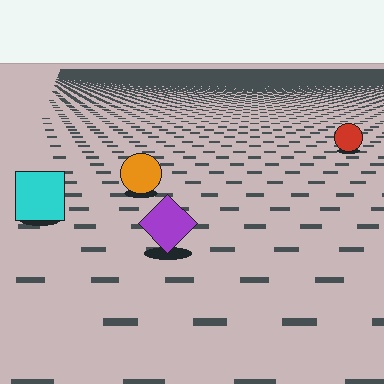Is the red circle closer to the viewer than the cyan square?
No. The cyan square is closer — you can tell from the texture gradient: the ground texture is coarser near it.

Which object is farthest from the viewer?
The red circle is farthest from the viewer. It appears smaller and the ground texture around it is denser.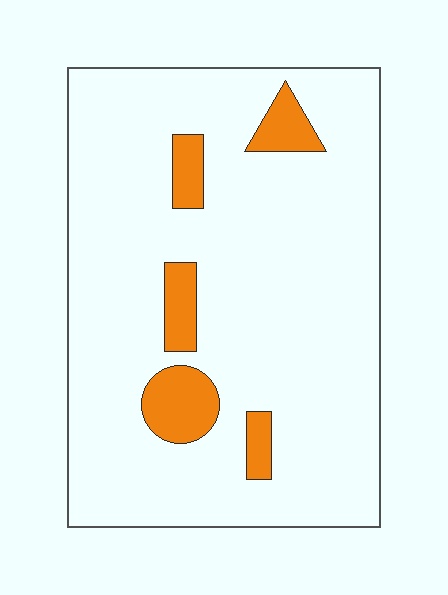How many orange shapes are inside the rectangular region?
5.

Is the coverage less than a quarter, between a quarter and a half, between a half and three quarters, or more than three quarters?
Less than a quarter.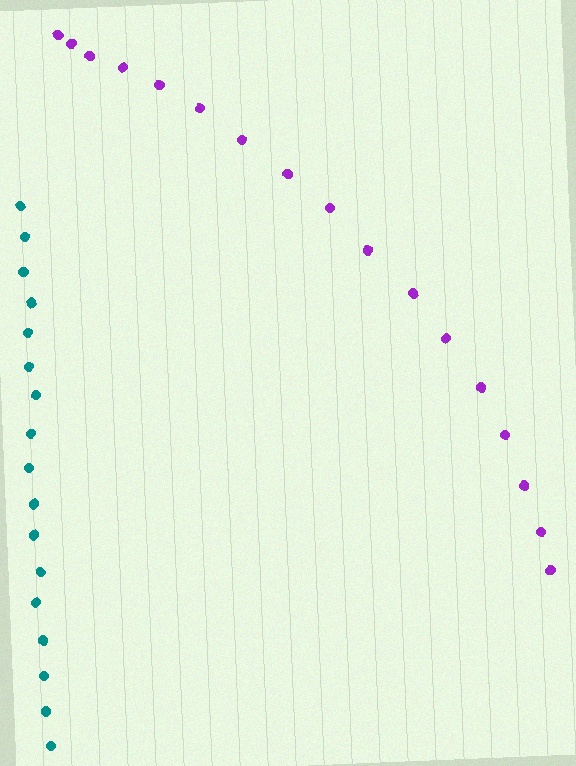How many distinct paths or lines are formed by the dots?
There are 2 distinct paths.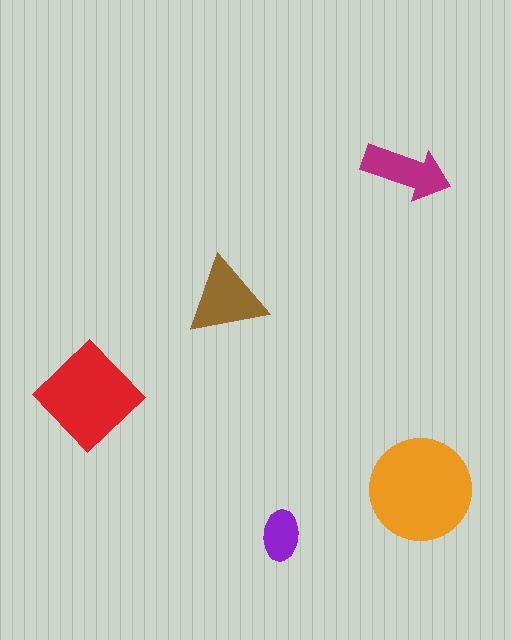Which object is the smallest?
The purple ellipse.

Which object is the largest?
The orange circle.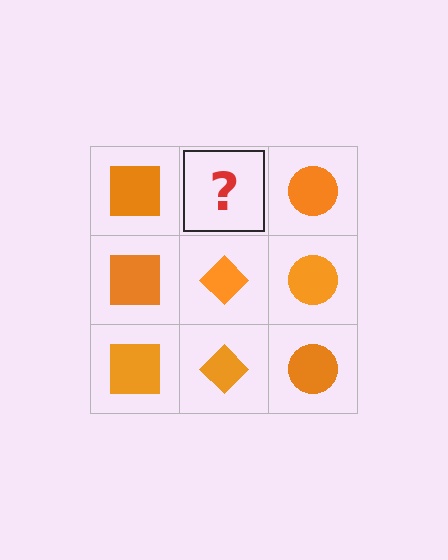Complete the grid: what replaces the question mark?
The question mark should be replaced with an orange diamond.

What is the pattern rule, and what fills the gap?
The rule is that each column has a consistent shape. The gap should be filled with an orange diamond.